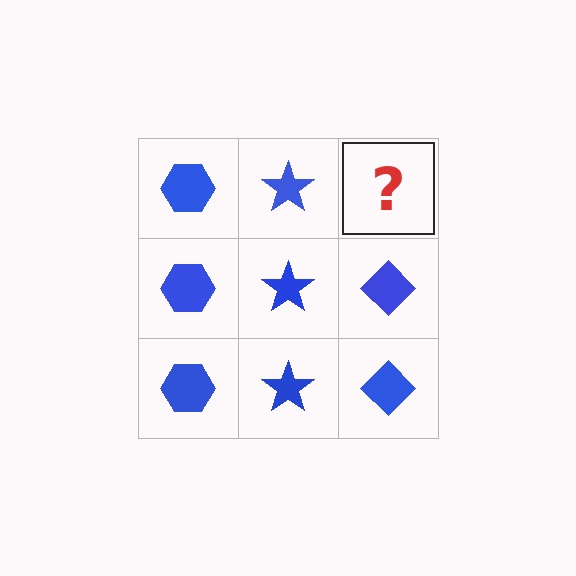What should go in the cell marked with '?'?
The missing cell should contain a blue diamond.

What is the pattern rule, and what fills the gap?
The rule is that each column has a consistent shape. The gap should be filled with a blue diamond.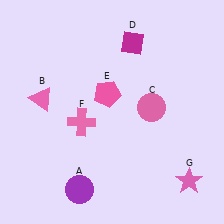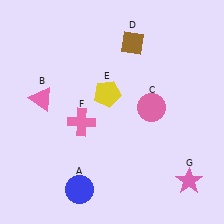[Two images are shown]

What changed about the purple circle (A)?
In Image 1, A is purple. In Image 2, it changed to blue.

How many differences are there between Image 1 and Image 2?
There are 3 differences between the two images.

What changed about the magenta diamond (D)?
In Image 1, D is magenta. In Image 2, it changed to brown.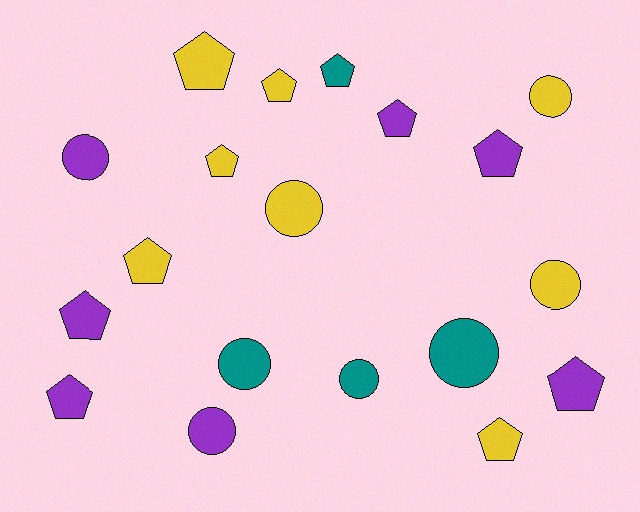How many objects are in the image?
There are 19 objects.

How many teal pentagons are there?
There is 1 teal pentagon.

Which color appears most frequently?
Yellow, with 8 objects.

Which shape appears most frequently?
Pentagon, with 11 objects.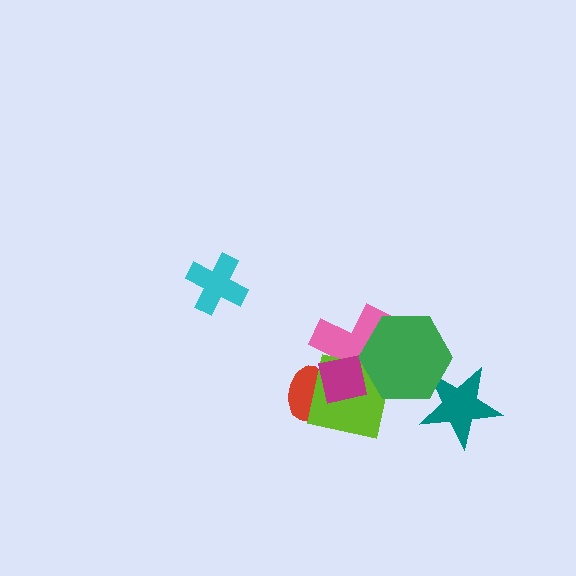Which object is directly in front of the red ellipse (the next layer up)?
The lime square is directly in front of the red ellipse.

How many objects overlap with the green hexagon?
4 objects overlap with the green hexagon.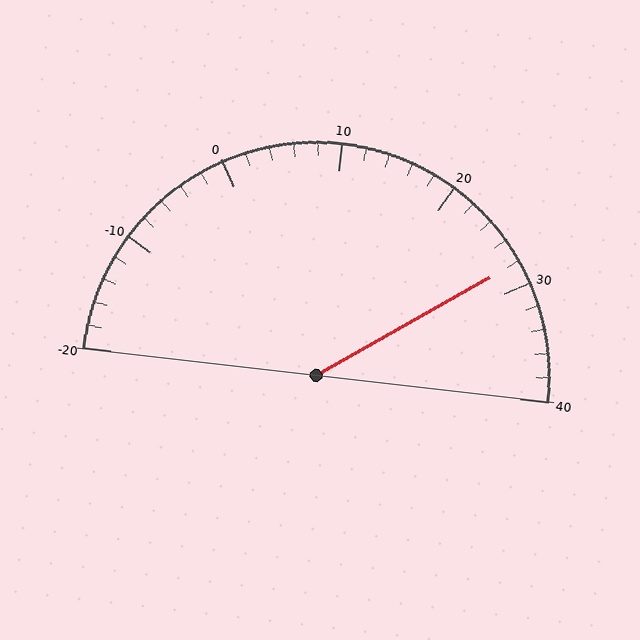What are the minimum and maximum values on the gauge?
The gauge ranges from -20 to 40.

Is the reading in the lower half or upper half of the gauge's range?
The reading is in the upper half of the range (-20 to 40).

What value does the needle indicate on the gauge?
The needle indicates approximately 28.